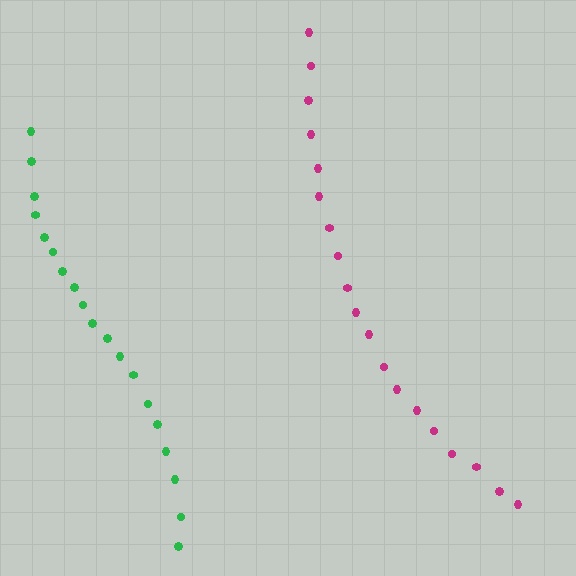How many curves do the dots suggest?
There are 2 distinct paths.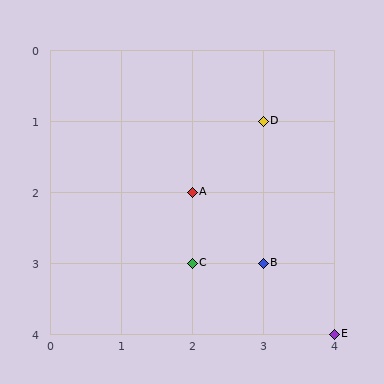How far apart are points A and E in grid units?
Points A and E are 2 columns and 2 rows apart (about 2.8 grid units diagonally).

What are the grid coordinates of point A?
Point A is at grid coordinates (2, 2).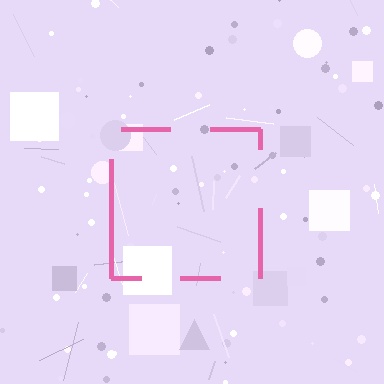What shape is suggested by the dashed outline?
The dashed outline suggests a square.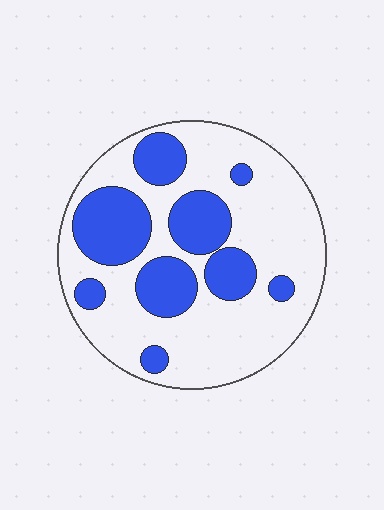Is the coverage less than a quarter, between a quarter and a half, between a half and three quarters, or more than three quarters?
Between a quarter and a half.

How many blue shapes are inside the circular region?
9.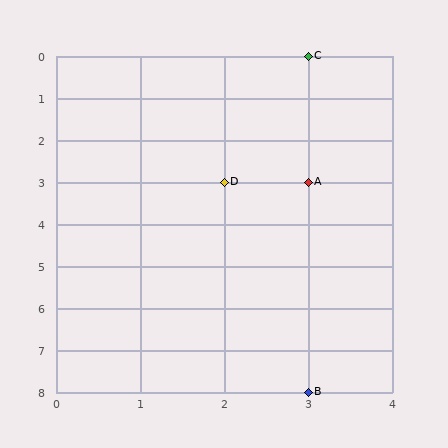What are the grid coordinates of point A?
Point A is at grid coordinates (3, 3).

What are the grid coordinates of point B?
Point B is at grid coordinates (3, 8).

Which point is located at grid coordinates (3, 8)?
Point B is at (3, 8).